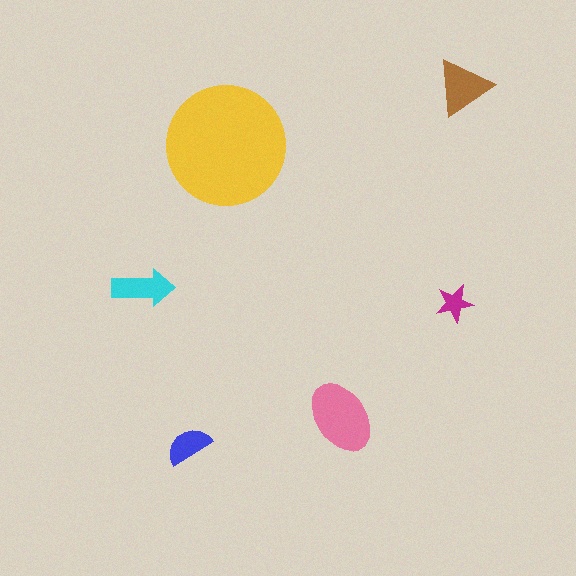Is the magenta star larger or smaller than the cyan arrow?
Smaller.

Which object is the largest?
The yellow circle.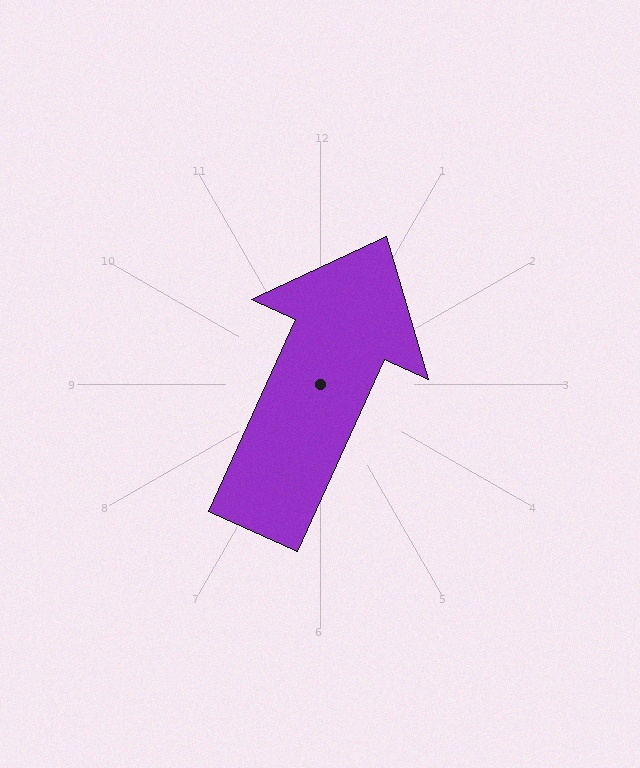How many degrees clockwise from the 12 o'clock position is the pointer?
Approximately 24 degrees.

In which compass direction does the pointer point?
Northeast.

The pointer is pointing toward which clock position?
Roughly 1 o'clock.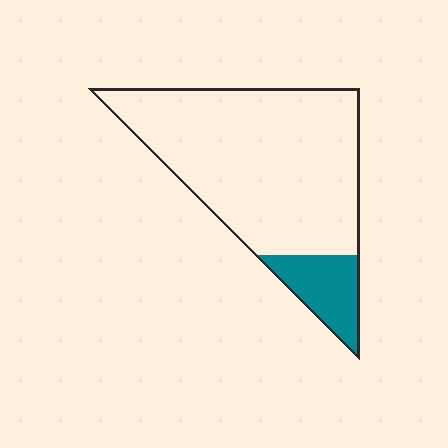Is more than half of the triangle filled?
No.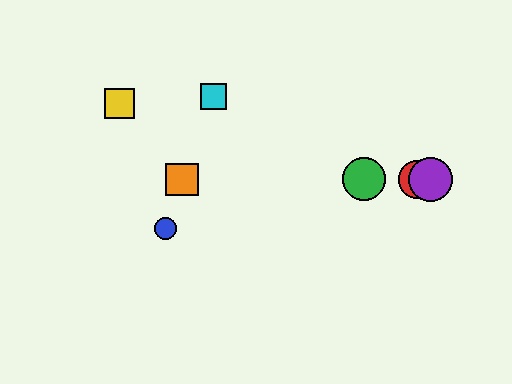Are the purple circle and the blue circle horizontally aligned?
No, the purple circle is at y≈179 and the blue circle is at y≈229.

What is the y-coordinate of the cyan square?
The cyan square is at y≈97.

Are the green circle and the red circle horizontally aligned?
Yes, both are at y≈179.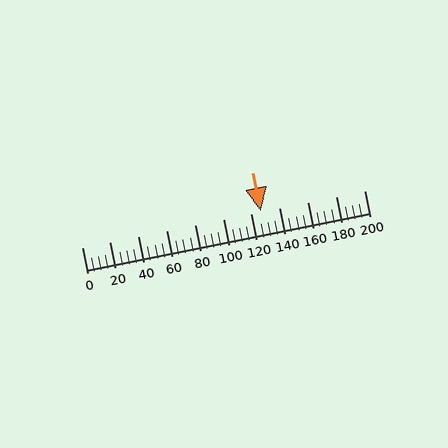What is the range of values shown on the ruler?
The ruler shows values from 0 to 200.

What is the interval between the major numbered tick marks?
The major tick marks are spaced 20 units apart.